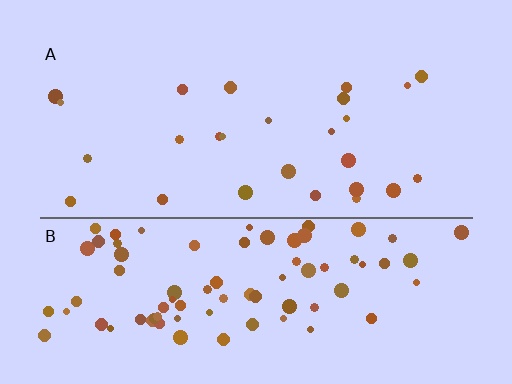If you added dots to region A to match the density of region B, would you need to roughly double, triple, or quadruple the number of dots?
Approximately triple.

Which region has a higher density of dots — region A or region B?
B (the bottom).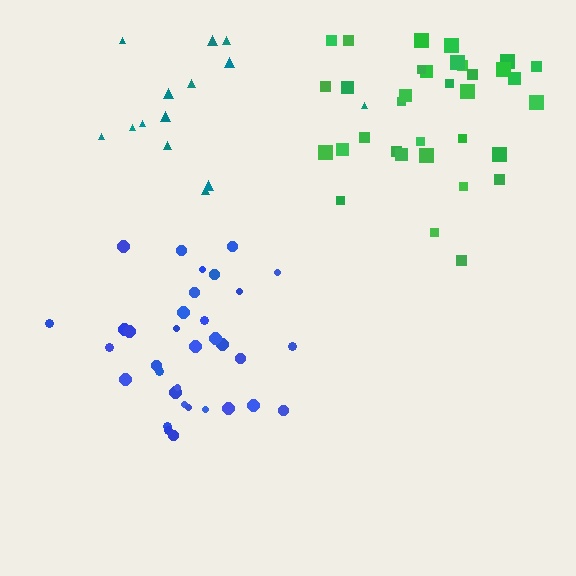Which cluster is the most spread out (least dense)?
Teal.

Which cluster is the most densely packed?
Blue.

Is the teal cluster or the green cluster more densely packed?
Green.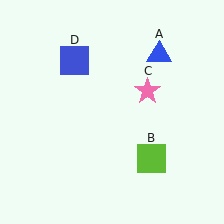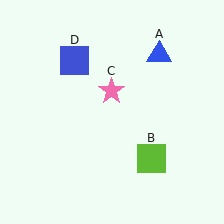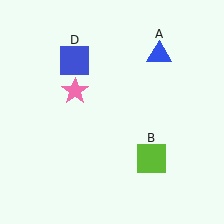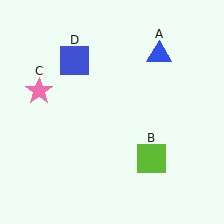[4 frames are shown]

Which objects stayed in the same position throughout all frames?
Blue triangle (object A) and lime square (object B) and blue square (object D) remained stationary.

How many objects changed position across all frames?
1 object changed position: pink star (object C).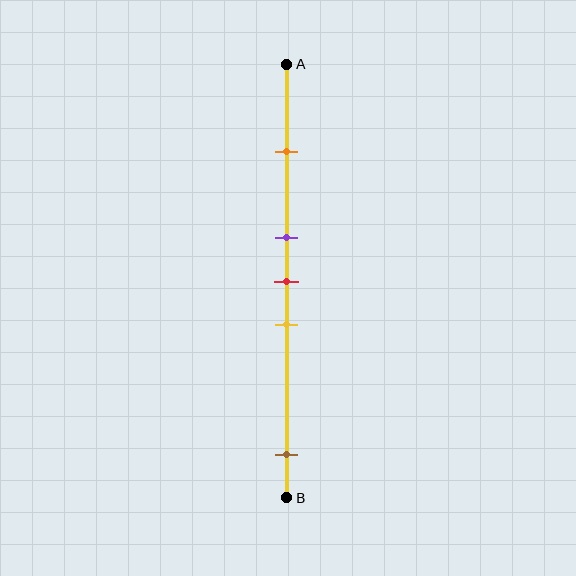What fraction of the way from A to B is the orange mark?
The orange mark is approximately 20% (0.2) of the way from A to B.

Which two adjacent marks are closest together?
The purple and red marks are the closest adjacent pair.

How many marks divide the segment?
There are 5 marks dividing the segment.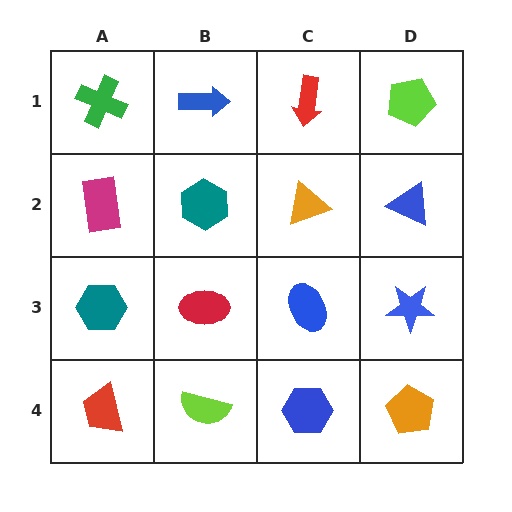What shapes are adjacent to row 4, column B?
A red ellipse (row 3, column B), a red trapezoid (row 4, column A), a blue hexagon (row 4, column C).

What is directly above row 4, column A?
A teal hexagon.